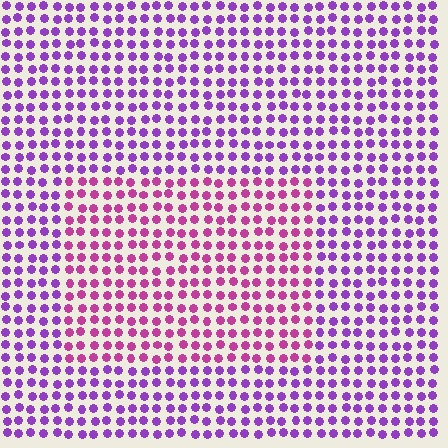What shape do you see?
I see a rectangle.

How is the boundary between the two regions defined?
The boundary is defined purely by a slight shift in hue (about 38 degrees). Spacing, size, and orientation are identical on both sides.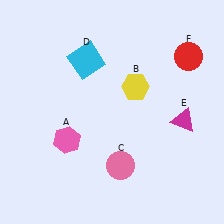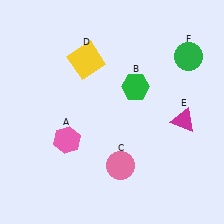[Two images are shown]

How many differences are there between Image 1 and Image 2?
There are 3 differences between the two images.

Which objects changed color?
B changed from yellow to green. D changed from cyan to yellow. F changed from red to green.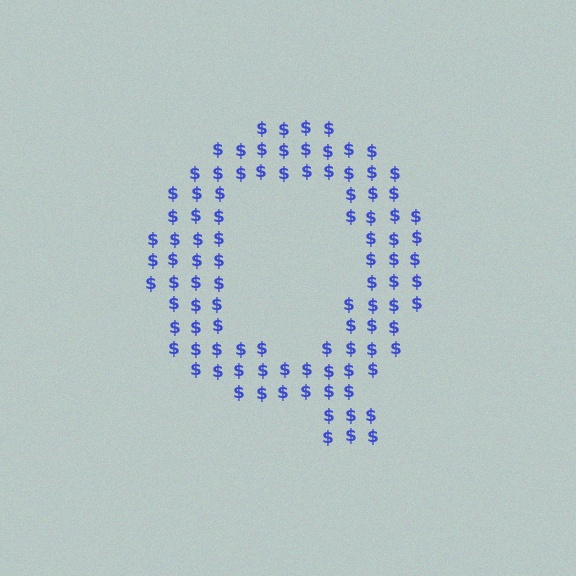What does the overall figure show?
The overall figure shows the letter Q.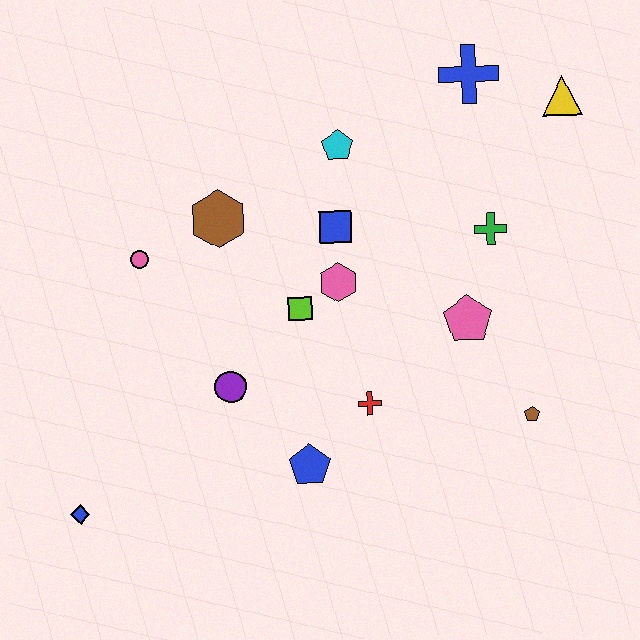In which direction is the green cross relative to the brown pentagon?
The green cross is above the brown pentagon.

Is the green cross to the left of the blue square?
No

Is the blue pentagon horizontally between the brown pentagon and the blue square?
No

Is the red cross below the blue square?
Yes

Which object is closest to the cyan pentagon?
The blue square is closest to the cyan pentagon.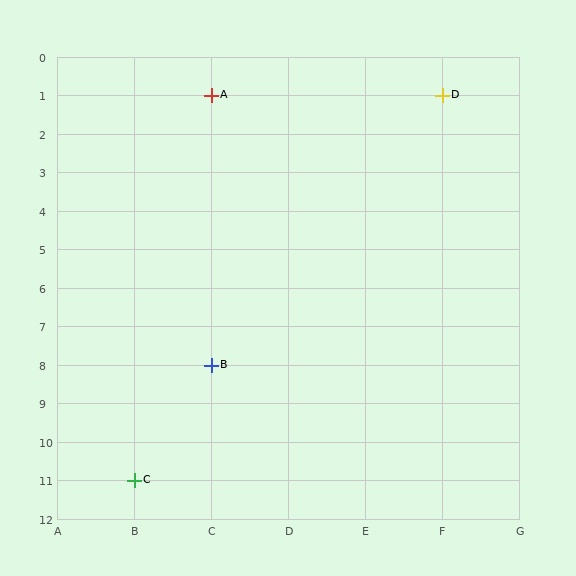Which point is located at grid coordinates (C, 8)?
Point B is at (C, 8).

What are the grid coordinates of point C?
Point C is at grid coordinates (B, 11).